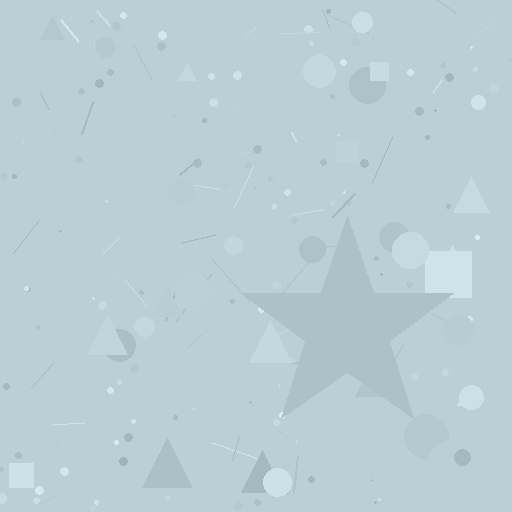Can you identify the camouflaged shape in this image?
The camouflaged shape is a star.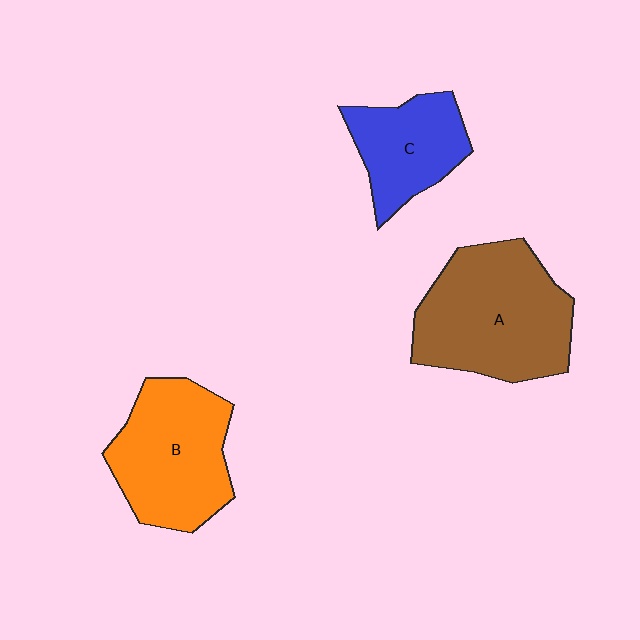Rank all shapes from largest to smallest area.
From largest to smallest: A (brown), B (orange), C (blue).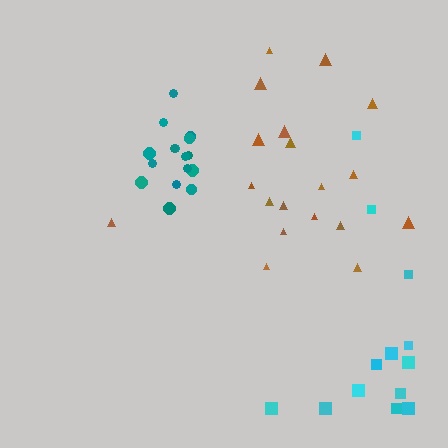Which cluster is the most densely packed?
Teal.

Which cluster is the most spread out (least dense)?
Cyan.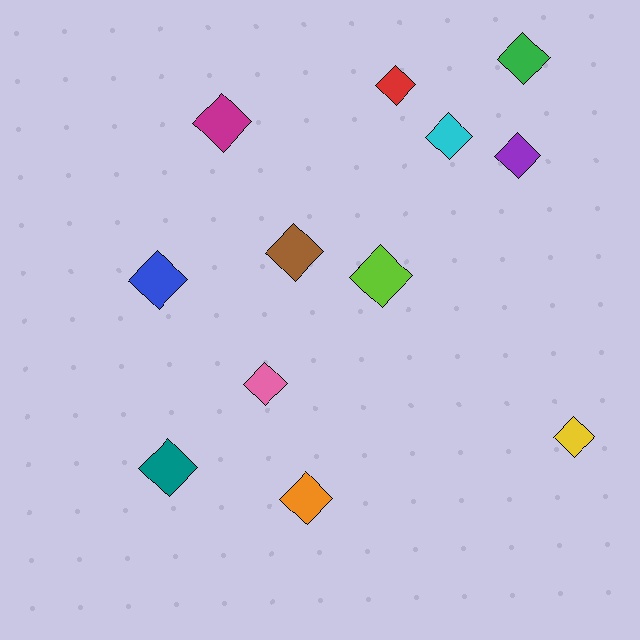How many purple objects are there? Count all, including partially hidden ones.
There is 1 purple object.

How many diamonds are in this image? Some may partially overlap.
There are 12 diamonds.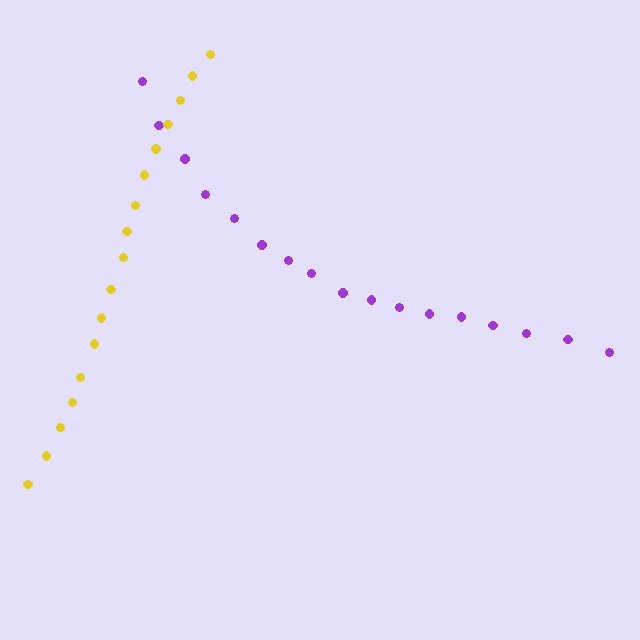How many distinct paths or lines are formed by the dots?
There are 2 distinct paths.